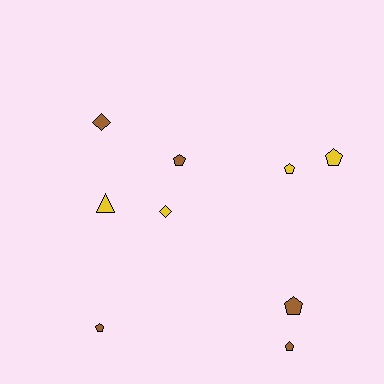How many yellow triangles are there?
There is 1 yellow triangle.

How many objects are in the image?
There are 9 objects.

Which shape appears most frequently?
Pentagon, with 6 objects.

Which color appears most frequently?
Brown, with 5 objects.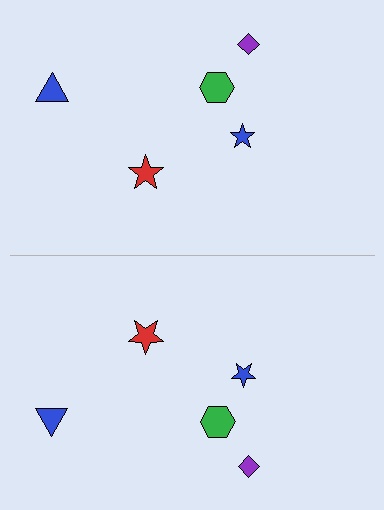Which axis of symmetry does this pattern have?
The pattern has a horizontal axis of symmetry running through the center of the image.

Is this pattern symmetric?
Yes, this pattern has bilateral (reflection) symmetry.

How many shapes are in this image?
There are 10 shapes in this image.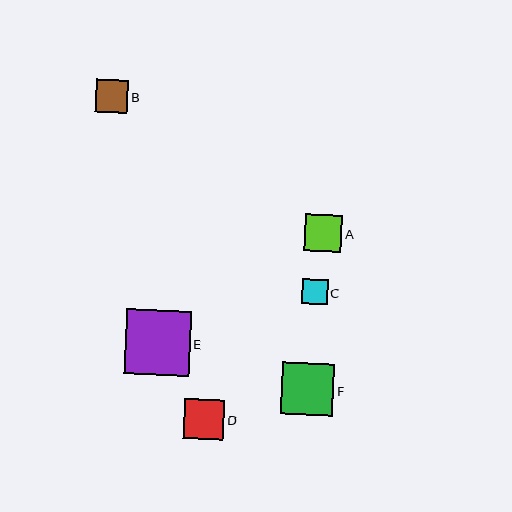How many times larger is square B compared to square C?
Square B is approximately 1.3 times the size of square C.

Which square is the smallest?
Square C is the smallest with a size of approximately 26 pixels.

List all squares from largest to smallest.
From largest to smallest: E, F, D, A, B, C.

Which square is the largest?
Square E is the largest with a size of approximately 65 pixels.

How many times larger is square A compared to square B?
Square A is approximately 1.1 times the size of square B.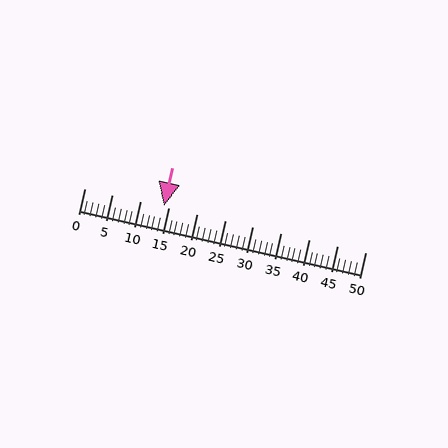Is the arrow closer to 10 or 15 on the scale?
The arrow is closer to 15.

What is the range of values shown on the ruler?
The ruler shows values from 0 to 50.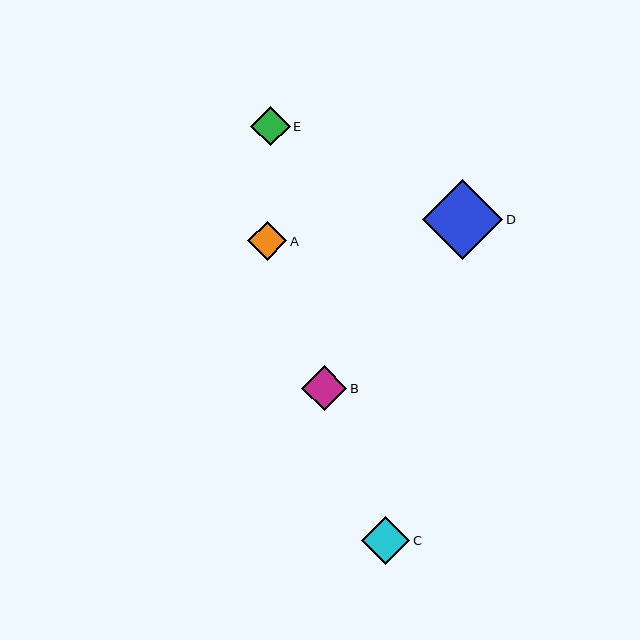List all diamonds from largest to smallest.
From largest to smallest: D, C, B, E, A.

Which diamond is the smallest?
Diamond A is the smallest with a size of approximately 39 pixels.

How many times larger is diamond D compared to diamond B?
Diamond D is approximately 1.8 times the size of diamond B.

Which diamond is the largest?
Diamond D is the largest with a size of approximately 80 pixels.